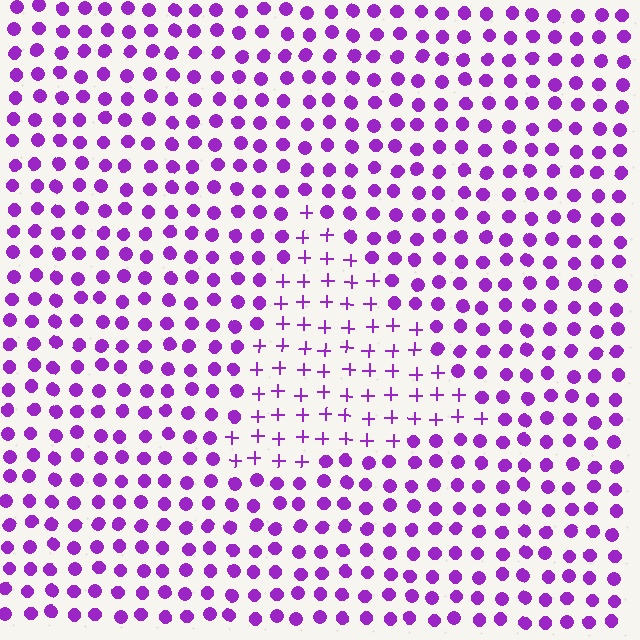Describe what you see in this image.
The image is filled with small purple elements arranged in a uniform grid. A triangle-shaped region contains plus signs, while the surrounding area contains circles. The boundary is defined purely by the change in element shape.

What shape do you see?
I see a triangle.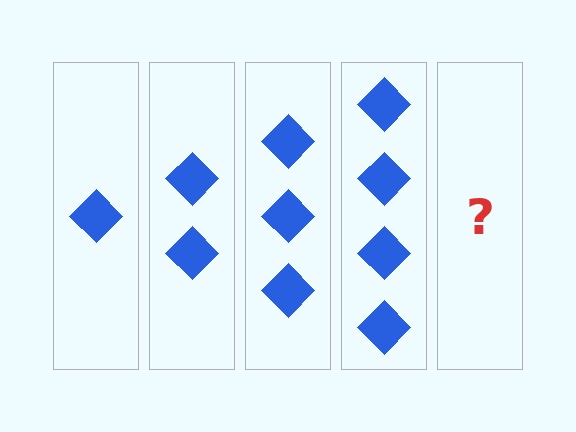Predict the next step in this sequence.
The next step is 5 diamonds.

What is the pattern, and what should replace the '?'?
The pattern is that each step adds one more diamond. The '?' should be 5 diamonds.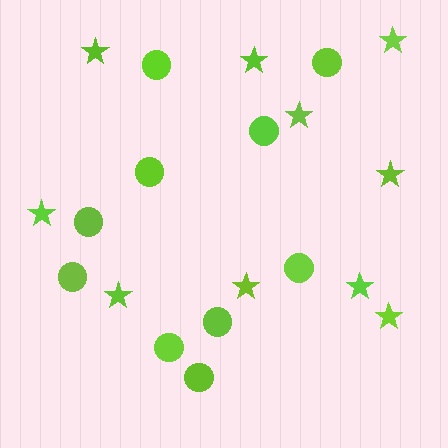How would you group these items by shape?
There are 2 groups: one group of stars (10) and one group of circles (10).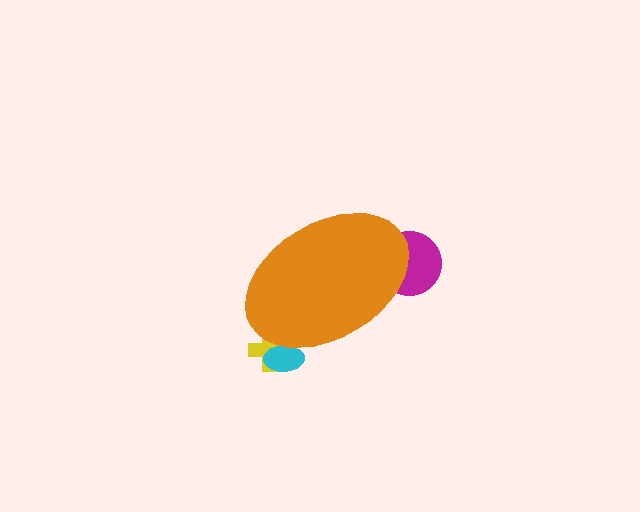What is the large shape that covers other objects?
An orange ellipse.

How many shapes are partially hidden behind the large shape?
3 shapes are partially hidden.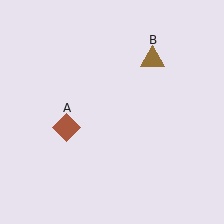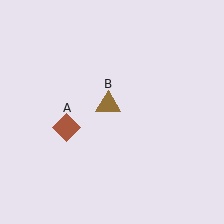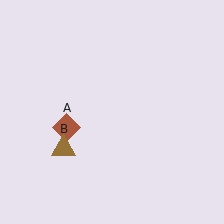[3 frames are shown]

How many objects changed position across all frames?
1 object changed position: brown triangle (object B).